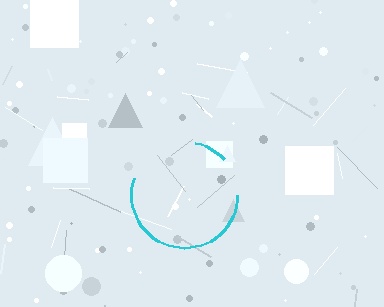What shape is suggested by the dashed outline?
The dashed outline suggests a circle.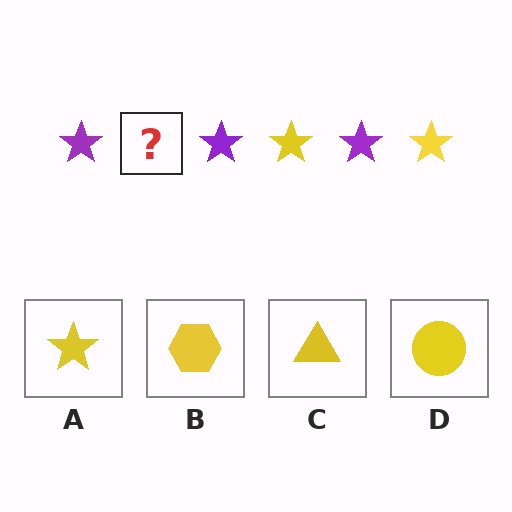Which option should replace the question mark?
Option A.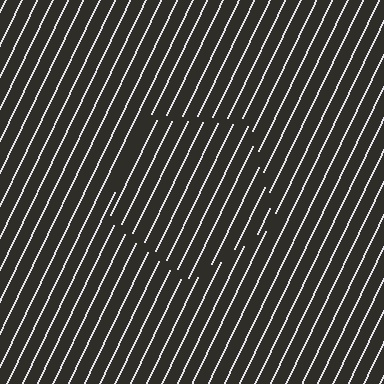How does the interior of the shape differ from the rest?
The interior of the shape contains the same grating, shifted by half a period — the contour is defined by the phase discontinuity where line-ends from the inner and outer gratings abut.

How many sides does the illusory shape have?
5 sides — the line-ends trace a pentagon.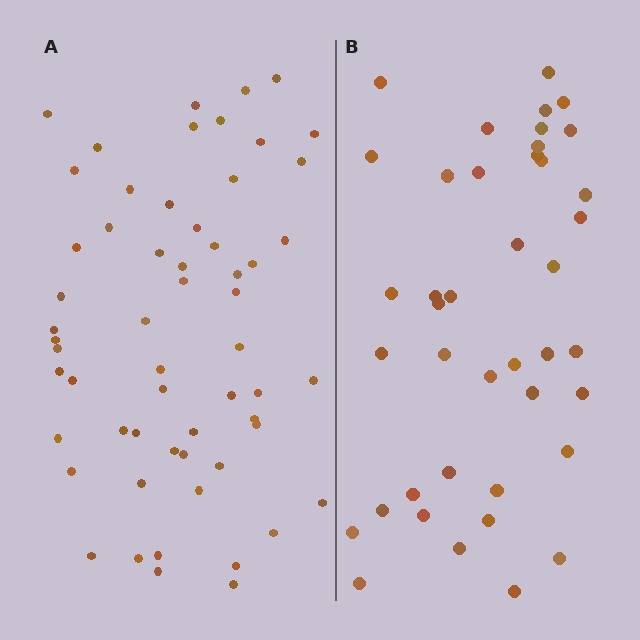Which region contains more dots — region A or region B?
Region A (the left region) has more dots.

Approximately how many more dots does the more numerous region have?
Region A has approximately 15 more dots than region B.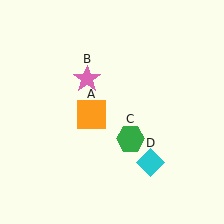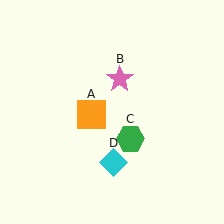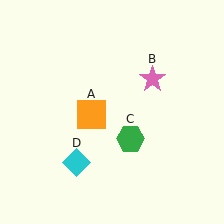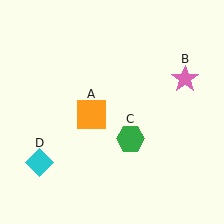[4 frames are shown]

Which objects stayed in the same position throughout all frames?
Orange square (object A) and green hexagon (object C) remained stationary.